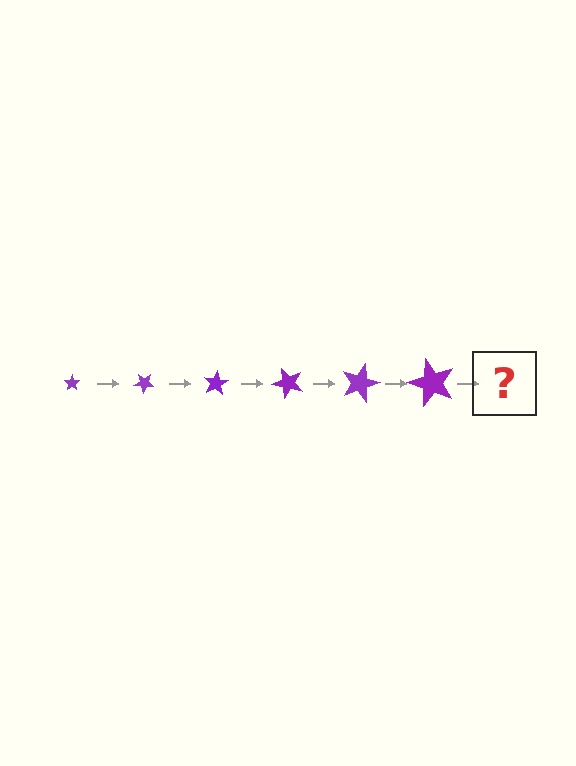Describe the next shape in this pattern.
It should be a star, larger than the previous one and rotated 240 degrees from the start.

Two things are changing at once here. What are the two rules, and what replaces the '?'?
The two rules are that the star grows larger each step and it rotates 40 degrees each step. The '?' should be a star, larger than the previous one and rotated 240 degrees from the start.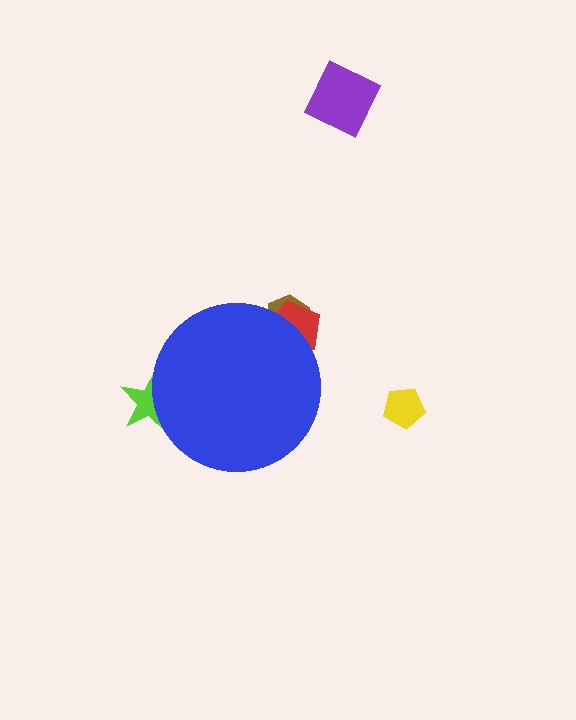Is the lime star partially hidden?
Yes, the lime star is partially hidden behind the blue circle.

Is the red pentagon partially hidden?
Yes, the red pentagon is partially hidden behind the blue circle.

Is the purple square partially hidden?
No, the purple square is fully visible.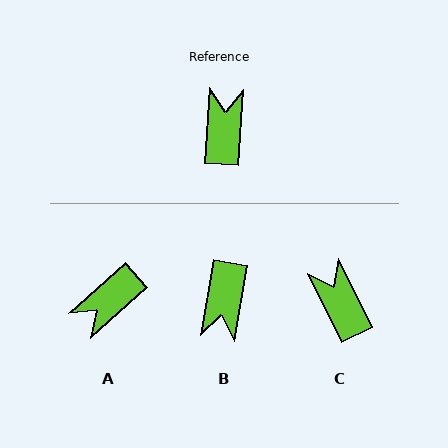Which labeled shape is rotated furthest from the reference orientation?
B, about 174 degrees away.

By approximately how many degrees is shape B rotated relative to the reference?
Approximately 174 degrees counter-clockwise.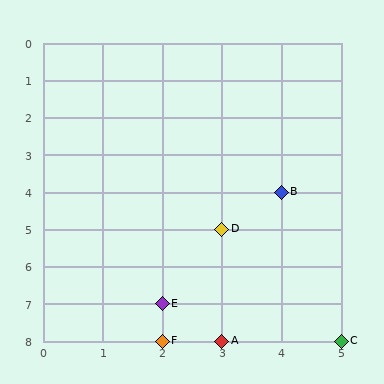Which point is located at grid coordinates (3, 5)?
Point D is at (3, 5).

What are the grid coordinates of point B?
Point B is at grid coordinates (4, 4).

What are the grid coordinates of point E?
Point E is at grid coordinates (2, 7).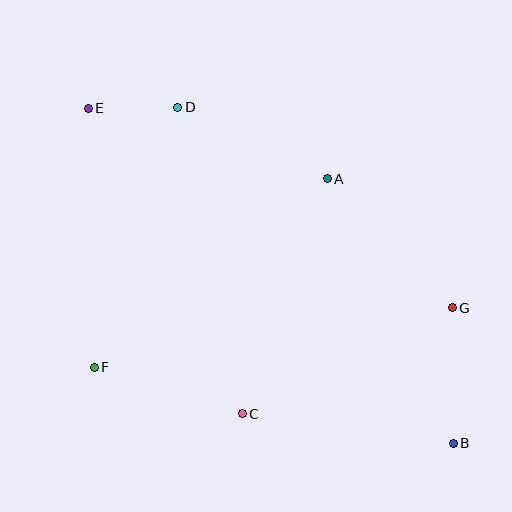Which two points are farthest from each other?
Points B and E are farthest from each other.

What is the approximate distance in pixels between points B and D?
The distance between B and D is approximately 435 pixels.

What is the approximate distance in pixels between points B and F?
The distance between B and F is approximately 367 pixels.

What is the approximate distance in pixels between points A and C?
The distance between A and C is approximately 250 pixels.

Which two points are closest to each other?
Points D and E are closest to each other.